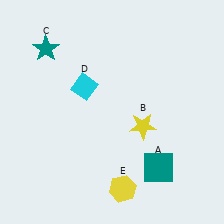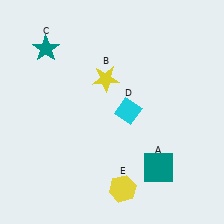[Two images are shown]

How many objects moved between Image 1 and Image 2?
2 objects moved between the two images.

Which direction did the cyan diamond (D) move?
The cyan diamond (D) moved right.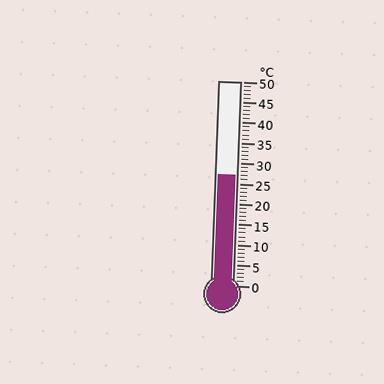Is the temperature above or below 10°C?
The temperature is above 10°C.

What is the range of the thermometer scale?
The thermometer scale ranges from 0°C to 50°C.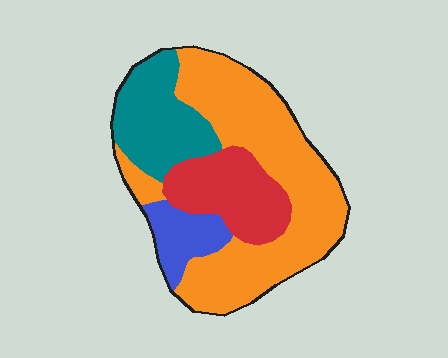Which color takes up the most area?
Orange, at roughly 50%.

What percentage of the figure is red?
Red covers around 20% of the figure.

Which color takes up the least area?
Blue, at roughly 10%.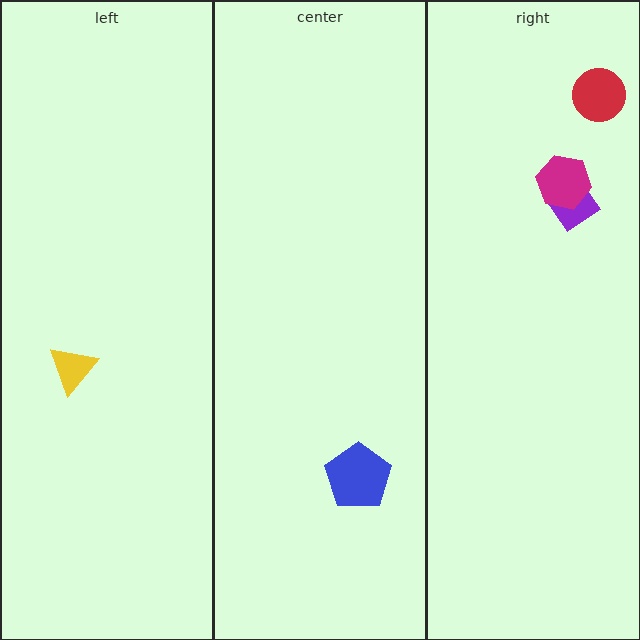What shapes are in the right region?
The red circle, the purple diamond, the magenta hexagon.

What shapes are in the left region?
The yellow triangle.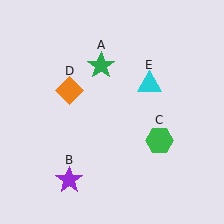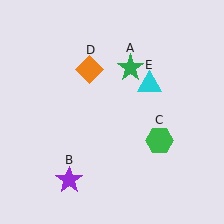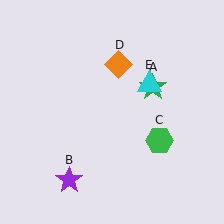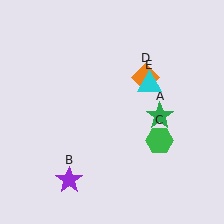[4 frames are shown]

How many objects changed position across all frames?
2 objects changed position: green star (object A), orange diamond (object D).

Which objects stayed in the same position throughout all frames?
Purple star (object B) and green hexagon (object C) and cyan triangle (object E) remained stationary.